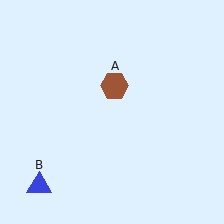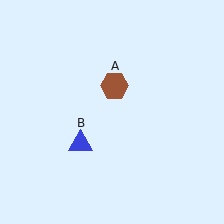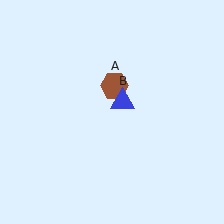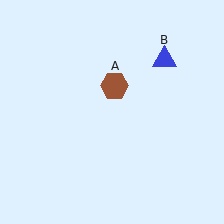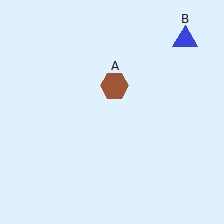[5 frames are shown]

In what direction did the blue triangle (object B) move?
The blue triangle (object B) moved up and to the right.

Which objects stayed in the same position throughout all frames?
Brown hexagon (object A) remained stationary.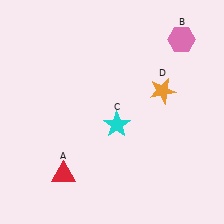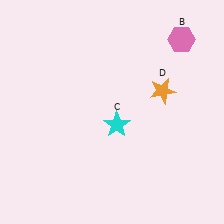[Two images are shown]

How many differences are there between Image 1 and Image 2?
There is 1 difference between the two images.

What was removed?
The red triangle (A) was removed in Image 2.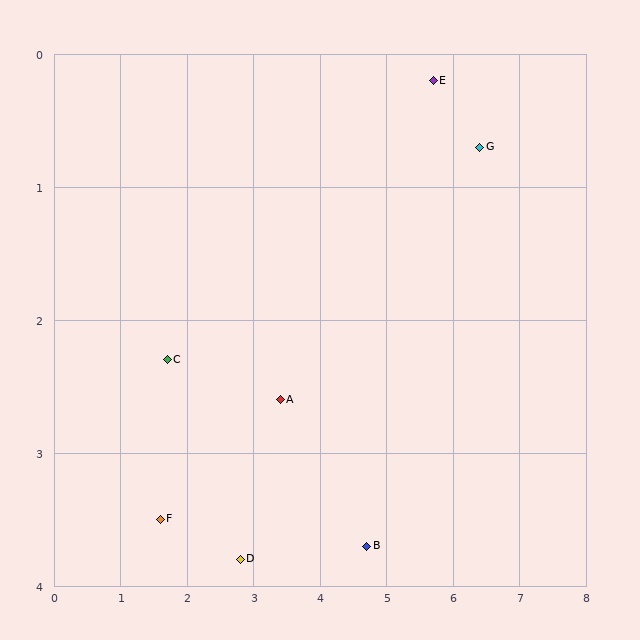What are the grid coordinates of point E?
Point E is at approximately (5.7, 0.2).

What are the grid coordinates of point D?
Point D is at approximately (2.8, 3.8).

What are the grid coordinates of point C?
Point C is at approximately (1.7, 2.3).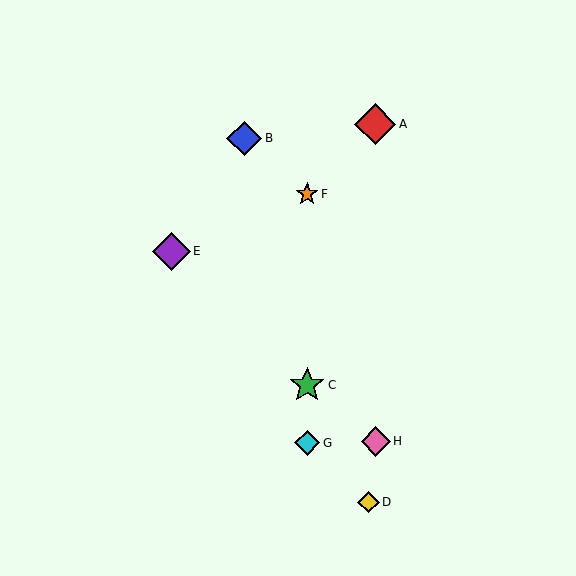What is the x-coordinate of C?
Object C is at x≈307.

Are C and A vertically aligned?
No, C is at x≈307 and A is at x≈375.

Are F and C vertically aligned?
Yes, both are at x≈307.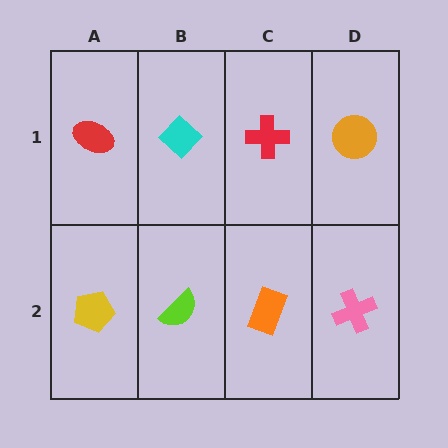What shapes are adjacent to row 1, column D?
A pink cross (row 2, column D), a red cross (row 1, column C).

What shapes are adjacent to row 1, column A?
A yellow pentagon (row 2, column A), a cyan diamond (row 1, column B).